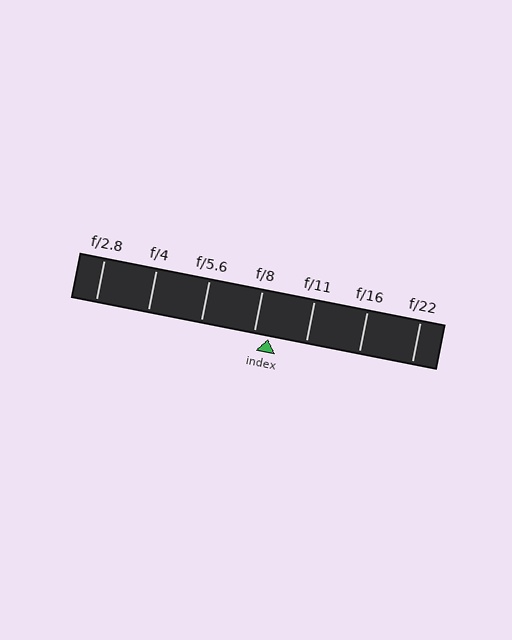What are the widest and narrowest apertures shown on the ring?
The widest aperture shown is f/2.8 and the narrowest is f/22.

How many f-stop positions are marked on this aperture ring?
There are 7 f-stop positions marked.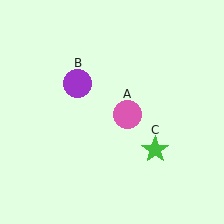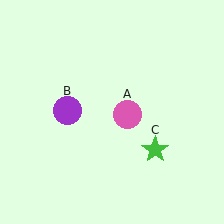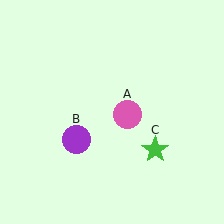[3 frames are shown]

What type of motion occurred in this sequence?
The purple circle (object B) rotated counterclockwise around the center of the scene.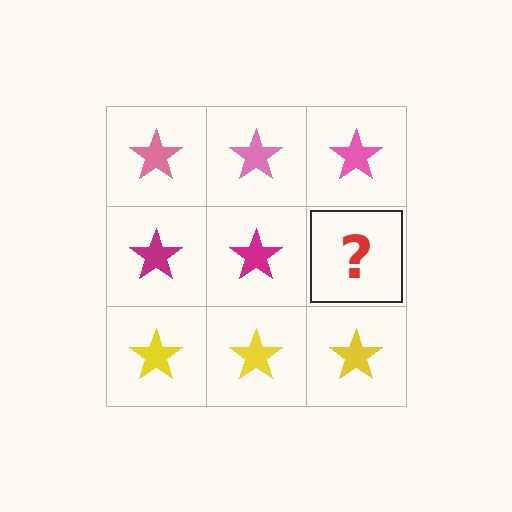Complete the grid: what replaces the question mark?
The question mark should be replaced with a magenta star.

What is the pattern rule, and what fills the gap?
The rule is that each row has a consistent color. The gap should be filled with a magenta star.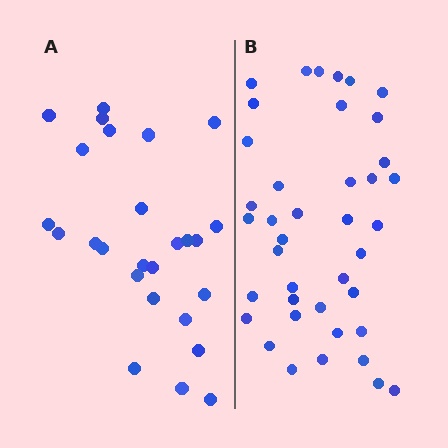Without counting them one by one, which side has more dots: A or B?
Region B (the right region) has more dots.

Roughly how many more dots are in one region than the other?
Region B has approximately 15 more dots than region A.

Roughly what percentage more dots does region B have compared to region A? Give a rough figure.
About 55% more.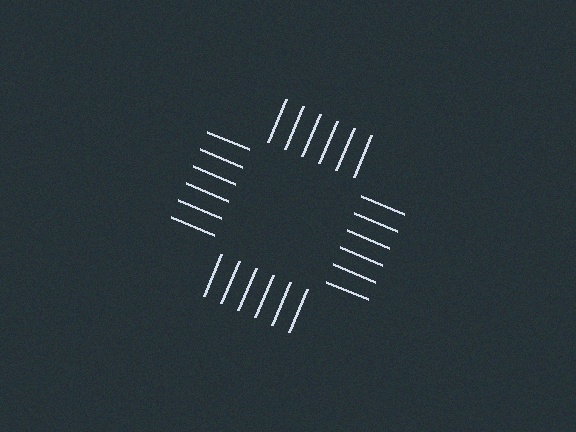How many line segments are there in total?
24 — 6 along each of the 4 edges.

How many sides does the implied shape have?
4 sides — the line-ends trace a square.